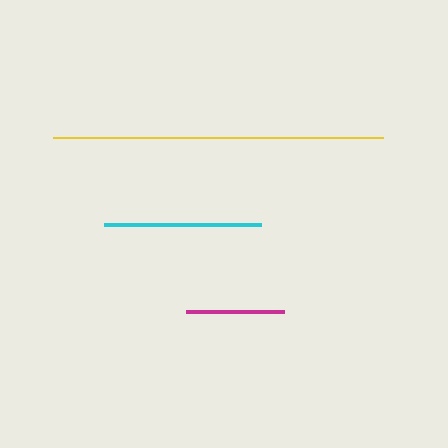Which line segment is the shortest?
The magenta line is the shortest at approximately 98 pixels.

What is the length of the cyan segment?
The cyan segment is approximately 157 pixels long.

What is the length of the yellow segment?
The yellow segment is approximately 330 pixels long.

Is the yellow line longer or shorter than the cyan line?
The yellow line is longer than the cyan line.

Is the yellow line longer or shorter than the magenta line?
The yellow line is longer than the magenta line.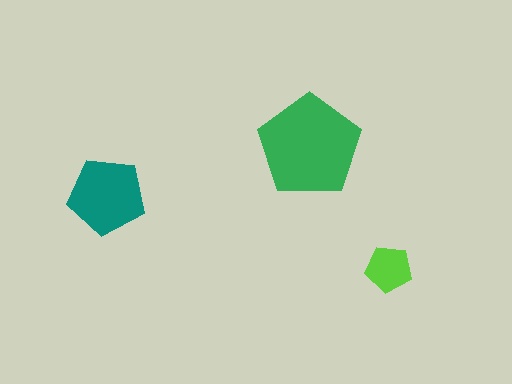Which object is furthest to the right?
The lime pentagon is rightmost.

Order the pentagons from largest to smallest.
the green one, the teal one, the lime one.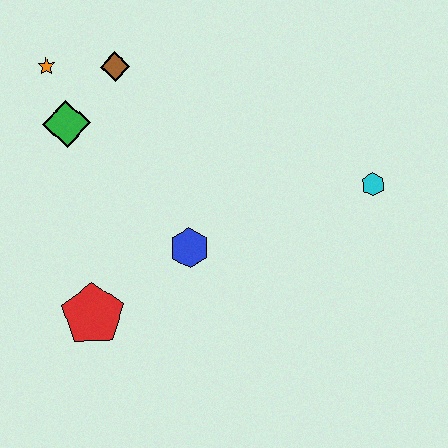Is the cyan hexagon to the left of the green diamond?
No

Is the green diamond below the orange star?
Yes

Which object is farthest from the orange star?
The cyan hexagon is farthest from the orange star.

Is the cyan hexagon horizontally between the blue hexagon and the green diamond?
No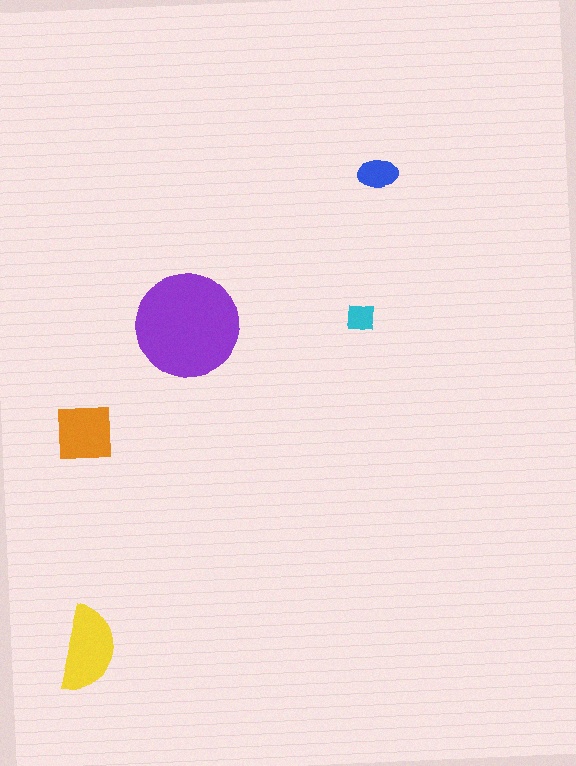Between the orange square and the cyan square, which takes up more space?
The orange square.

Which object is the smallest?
The cyan square.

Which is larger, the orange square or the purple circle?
The purple circle.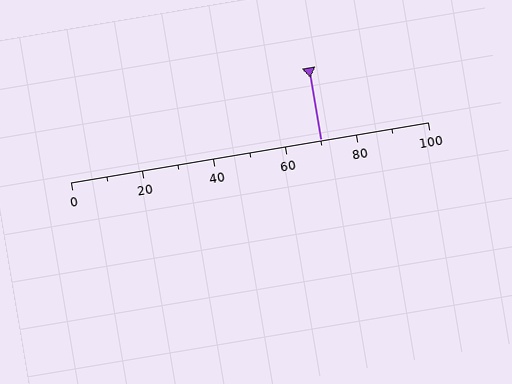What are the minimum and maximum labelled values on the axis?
The axis runs from 0 to 100.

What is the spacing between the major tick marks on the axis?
The major ticks are spaced 20 apart.